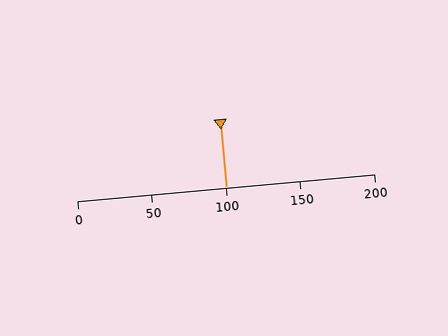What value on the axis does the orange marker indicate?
The marker indicates approximately 100.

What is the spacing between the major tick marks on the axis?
The major ticks are spaced 50 apart.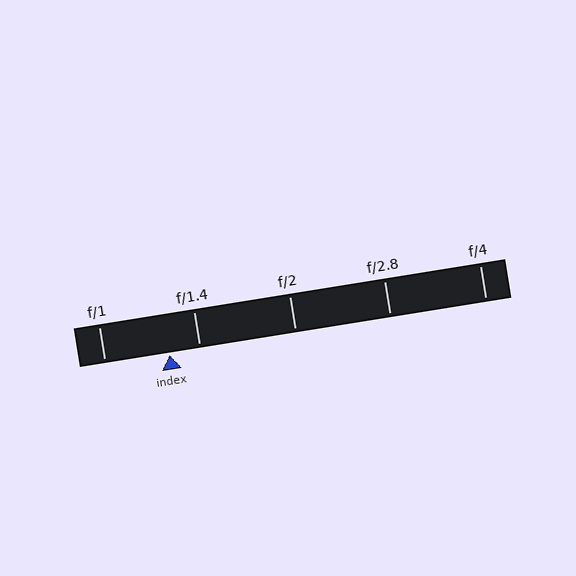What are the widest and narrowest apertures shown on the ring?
The widest aperture shown is f/1 and the narrowest is f/4.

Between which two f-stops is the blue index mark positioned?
The index mark is between f/1 and f/1.4.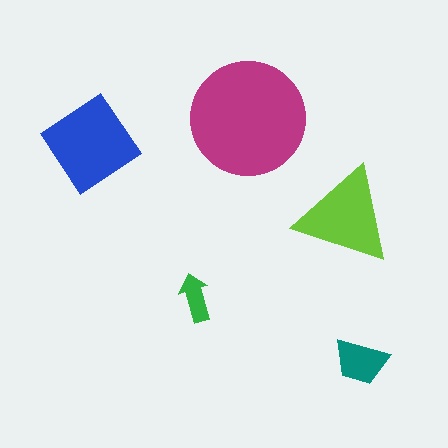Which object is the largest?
The magenta circle.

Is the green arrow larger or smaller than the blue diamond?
Smaller.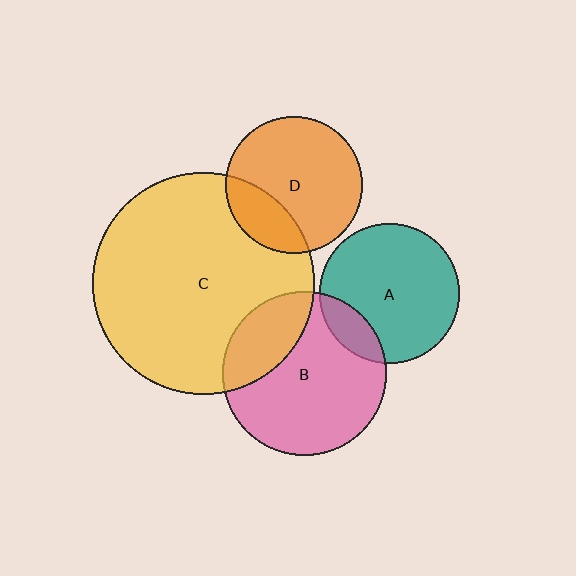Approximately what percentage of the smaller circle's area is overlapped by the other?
Approximately 25%.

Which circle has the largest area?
Circle C (yellow).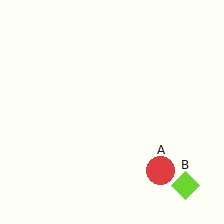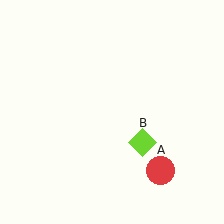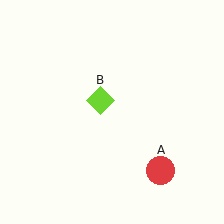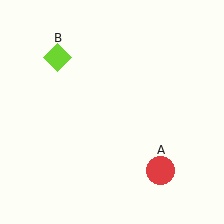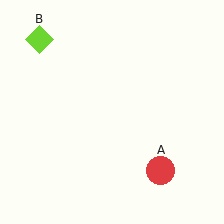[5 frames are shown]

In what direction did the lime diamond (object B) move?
The lime diamond (object B) moved up and to the left.